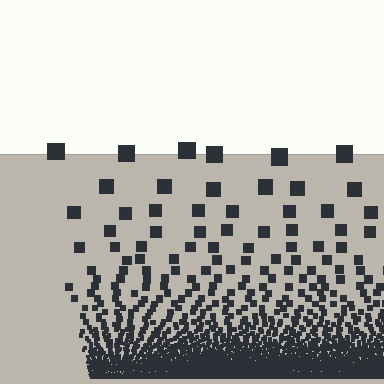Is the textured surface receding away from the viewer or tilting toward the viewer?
The surface appears to tilt toward the viewer. Texture elements get larger and sparser toward the top.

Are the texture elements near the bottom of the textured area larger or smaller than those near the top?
Smaller. The gradient is inverted — elements near the bottom are smaller and denser.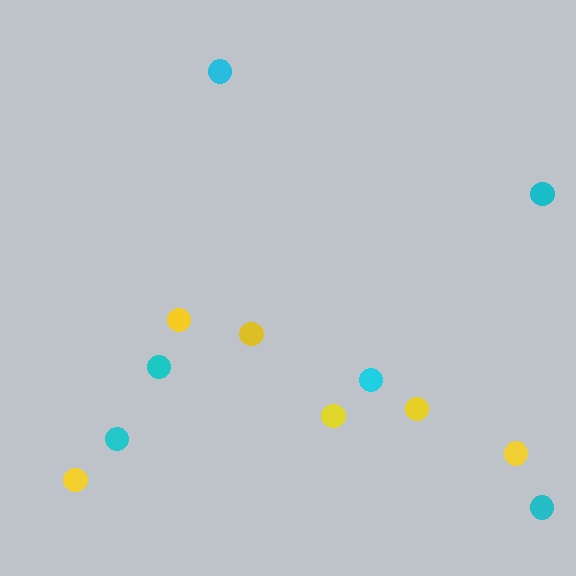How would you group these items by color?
There are 2 groups: one group of cyan circles (6) and one group of yellow circles (6).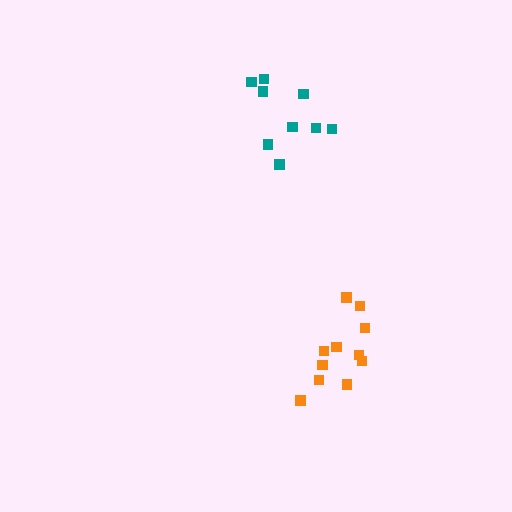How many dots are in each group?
Group 1: 9 dots, Group 2: 11 dots (20 total).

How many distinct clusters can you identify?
There are 2 distinct clusters.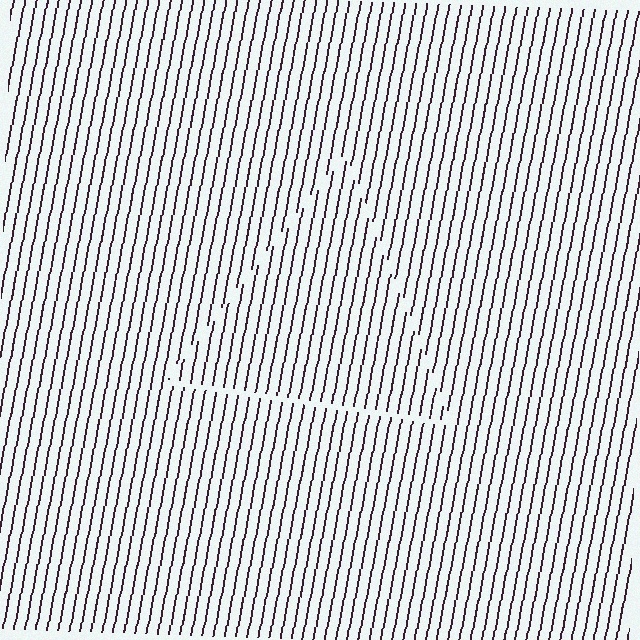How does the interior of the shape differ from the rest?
The interior of the shape contains the same grating, shifted by half a period — the contour is defined by the phase discontinuity where line-ends from the inner and outer gratings abut.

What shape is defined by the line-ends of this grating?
An illusory triangle. The interior of the shape contains the same grating, shifted by half a period — the contour is defined by the phase discontinuity where line-ends from the inner and outer gratings abut.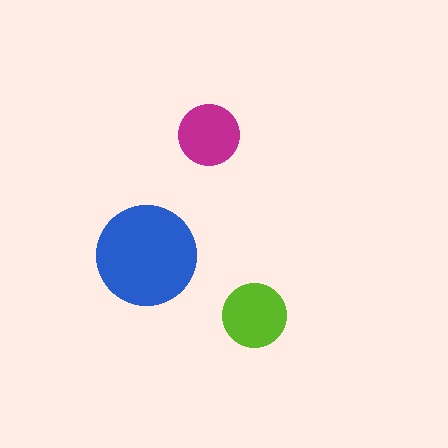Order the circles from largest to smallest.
the blue one, the lime one, the magenta one.